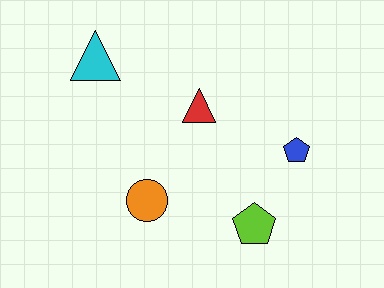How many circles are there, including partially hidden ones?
There is 1 circle.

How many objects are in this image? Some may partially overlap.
There are 5 objects.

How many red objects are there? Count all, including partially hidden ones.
There is 1 red object.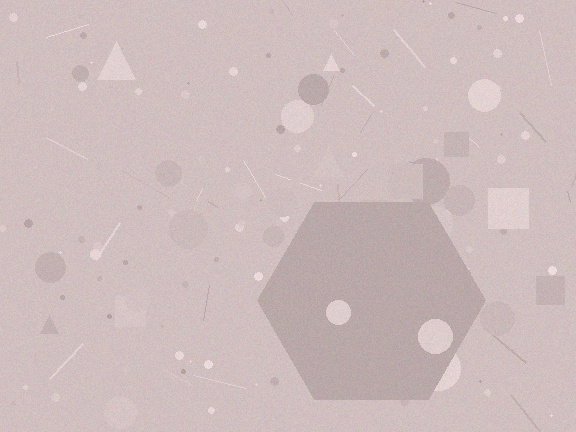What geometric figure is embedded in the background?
A hexagon is embedded in the background.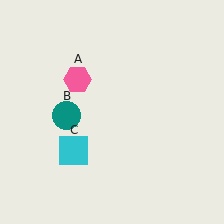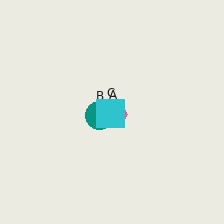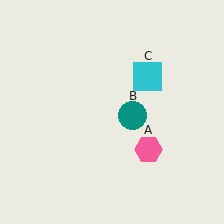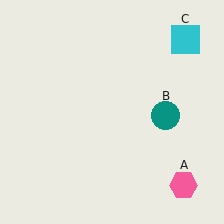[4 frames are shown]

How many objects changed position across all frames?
3 objects changed position: pink hexagon (object A), teal circle (object B), cyan square (object C).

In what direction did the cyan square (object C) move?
The cyan square (object C) moved up and to the right.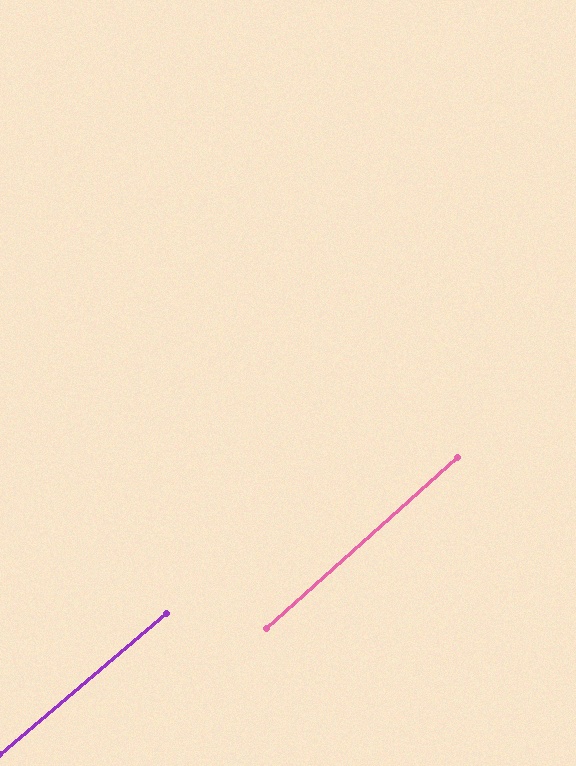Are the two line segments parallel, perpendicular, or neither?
Parallel — their directions differ by only 1.5°.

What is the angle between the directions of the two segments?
Approximately 2 degrees.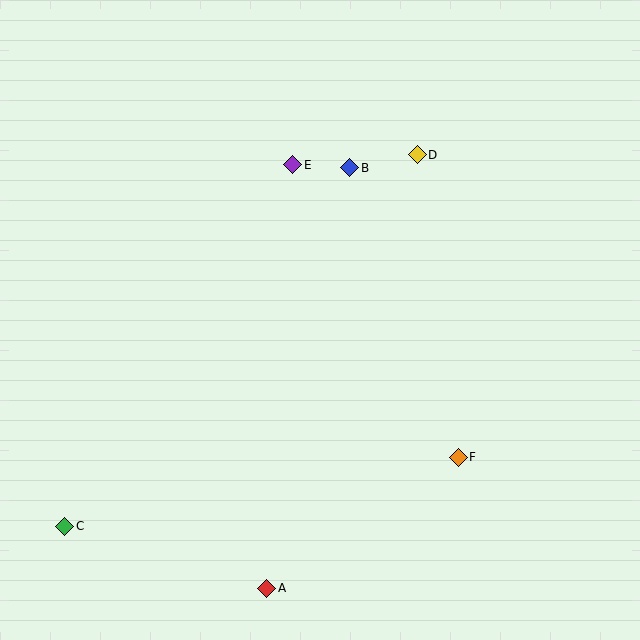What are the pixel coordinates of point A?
Point A is at (267, 589).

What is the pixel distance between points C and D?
The distance between C and D is 512 pixels.